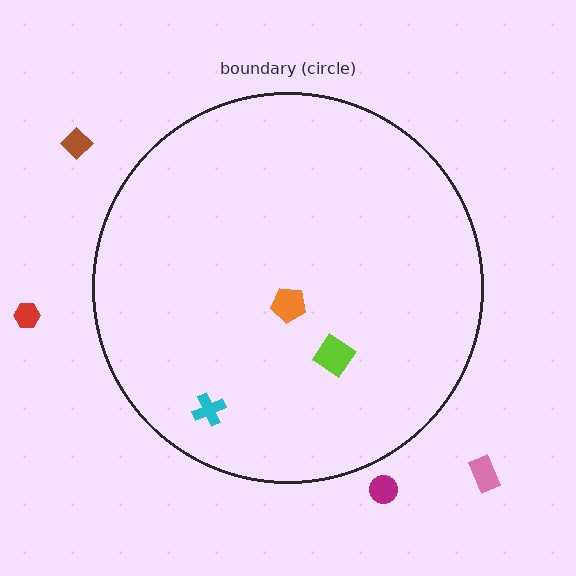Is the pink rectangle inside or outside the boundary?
Outside.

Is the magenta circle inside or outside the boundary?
Outside.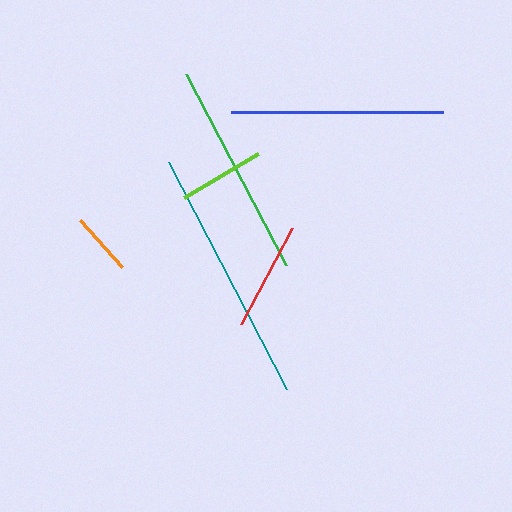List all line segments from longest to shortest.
From longest to shortest: teal, green, blue, red, lime, orange.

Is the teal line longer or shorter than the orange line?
The teal line is longer than the orange line.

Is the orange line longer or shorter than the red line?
The red line is longer than the orange line.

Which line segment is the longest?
The teal line is the longest at approximately 256 pixels.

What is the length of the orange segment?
The orange segment is approximately 63 pixels long.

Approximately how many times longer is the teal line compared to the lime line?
The teal line is approximately 3.0 times the length of the lime line.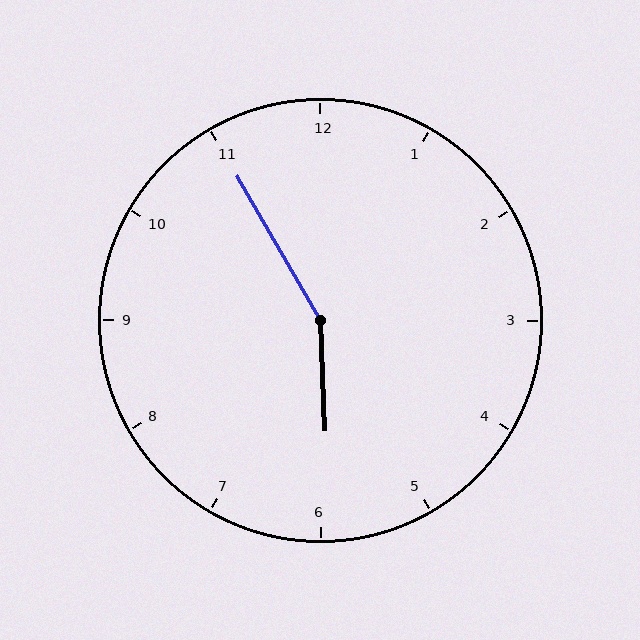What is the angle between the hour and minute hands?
Approximately 152 degrees.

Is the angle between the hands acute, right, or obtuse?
It is obtuse.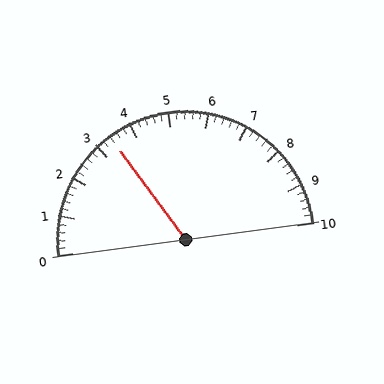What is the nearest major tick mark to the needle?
The nearest major tick mark is 3.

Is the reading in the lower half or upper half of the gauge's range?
The reading is in the lower half of the range (0 to 10).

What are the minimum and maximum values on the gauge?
The gauge ranges from 0 to 10.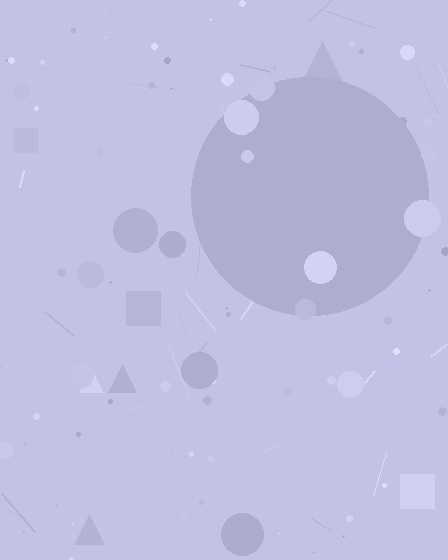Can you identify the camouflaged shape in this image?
The camouflaged shape is a circle.